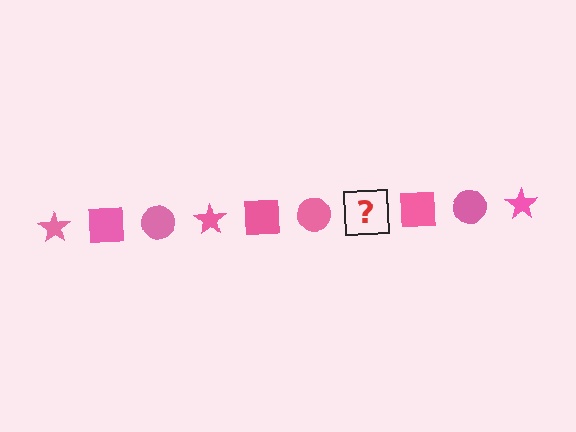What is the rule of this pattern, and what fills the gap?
The rule is that the pattern cycles through star, square, circle shapes in pink. The gap should be filled with a pink star.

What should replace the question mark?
The question mark should be replaced with a pink star.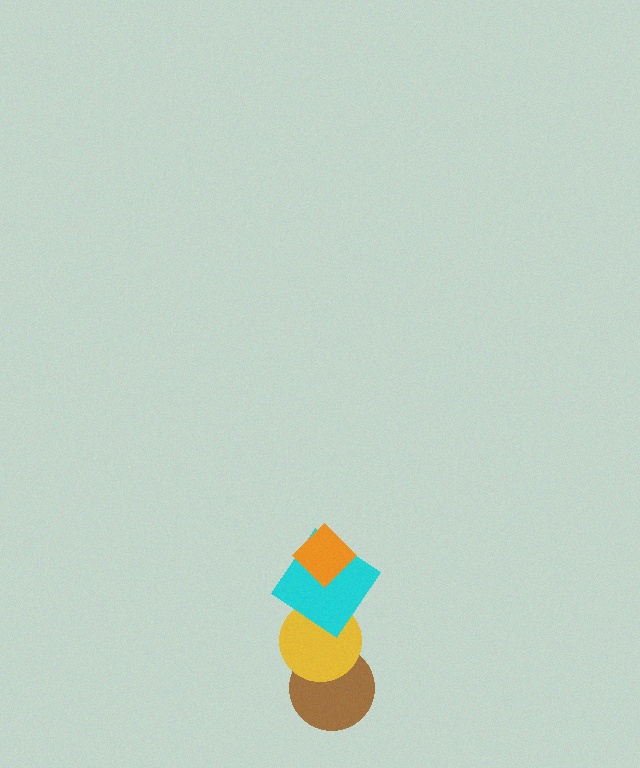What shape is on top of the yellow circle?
The cyan diamond is on top of the yellow circle.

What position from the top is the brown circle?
The brown circle is 4th from the top.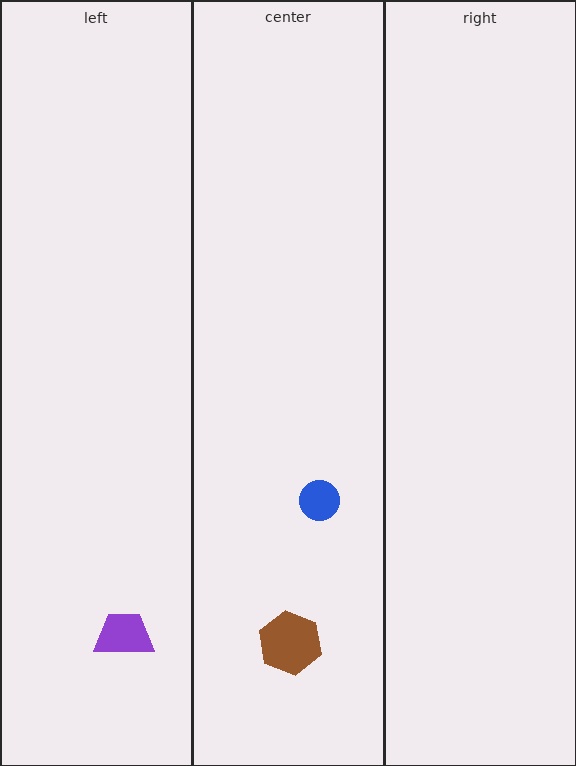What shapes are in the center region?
The blue circle, the brown hexagon.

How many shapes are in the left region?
1.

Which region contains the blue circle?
The center region.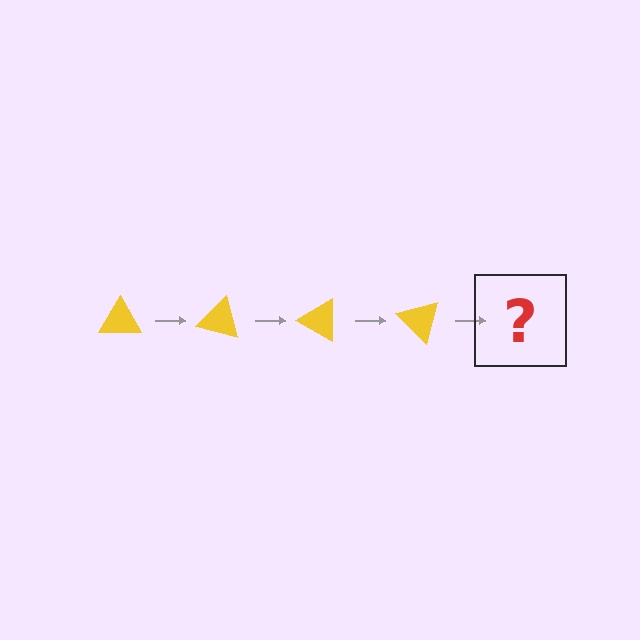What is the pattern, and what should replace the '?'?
The pattern is that the triangle rotates 15 degrees each step. The '?' should be a yellow triangle rotated 60 degrees.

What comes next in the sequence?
The next element should be a yellow triangle rotated 60 degrees.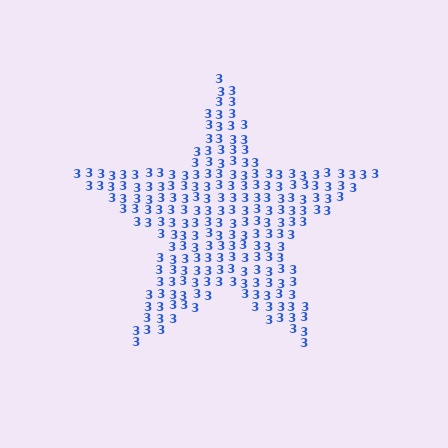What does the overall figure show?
The overall figure shows a star.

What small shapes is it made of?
It is made of small digit 3's.